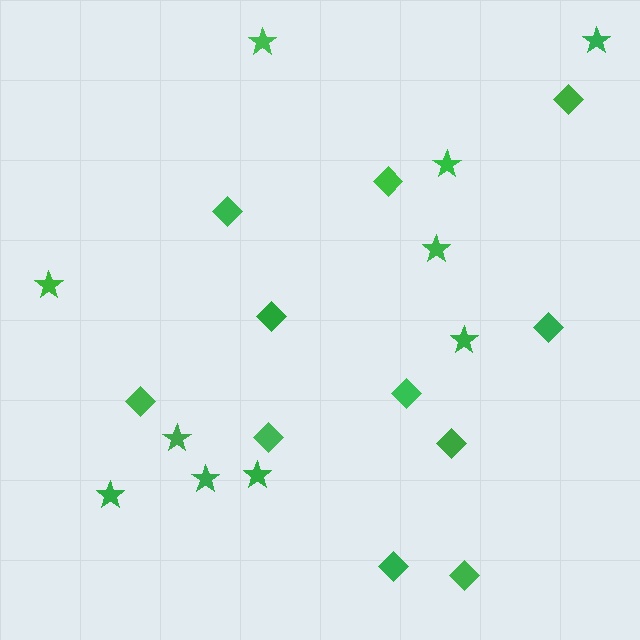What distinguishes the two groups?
There are 2 groups: one group of diamonds (11) and one group of stars (10).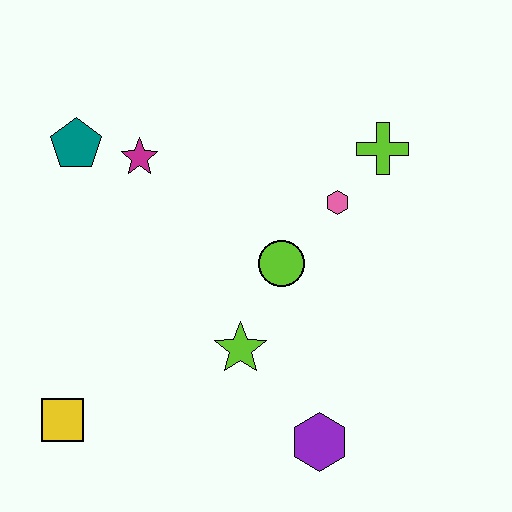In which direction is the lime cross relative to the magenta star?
The lime cross is to the right of the magenta star.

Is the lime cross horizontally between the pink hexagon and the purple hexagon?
No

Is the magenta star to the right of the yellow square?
Yes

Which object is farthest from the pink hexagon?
The yellow square is farthest from the pink hexagon.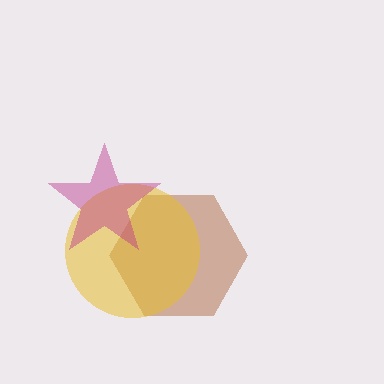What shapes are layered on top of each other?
The layered shapes are: a brown hexagon, a yellow circle, a magenta star.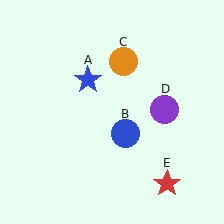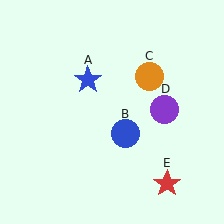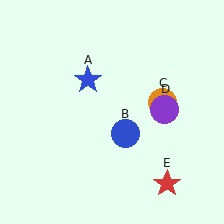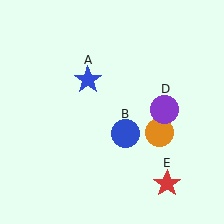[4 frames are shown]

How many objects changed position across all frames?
1 object changed position: orange circle (object C).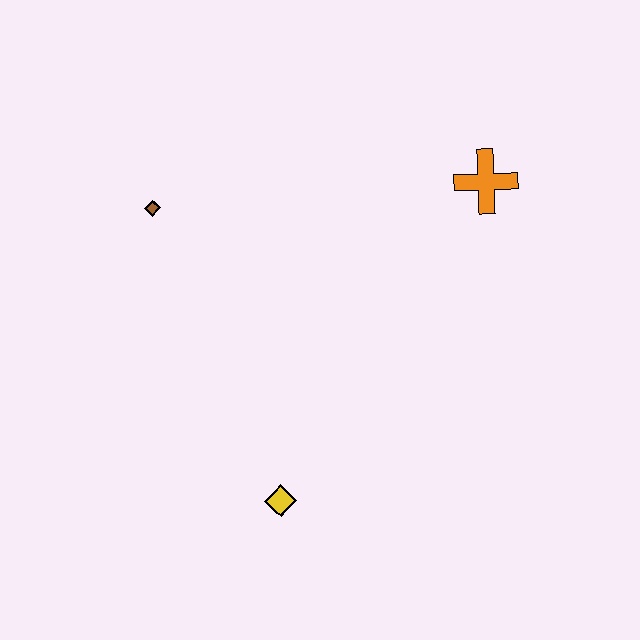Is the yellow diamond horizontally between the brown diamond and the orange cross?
Yes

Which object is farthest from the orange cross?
The yellow diamond is farthest from the orange cross.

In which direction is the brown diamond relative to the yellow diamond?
The brown diamond is above the yellow diamond.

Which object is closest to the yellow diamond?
The brown diamond is closest to the yellow diamond.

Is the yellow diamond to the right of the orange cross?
No